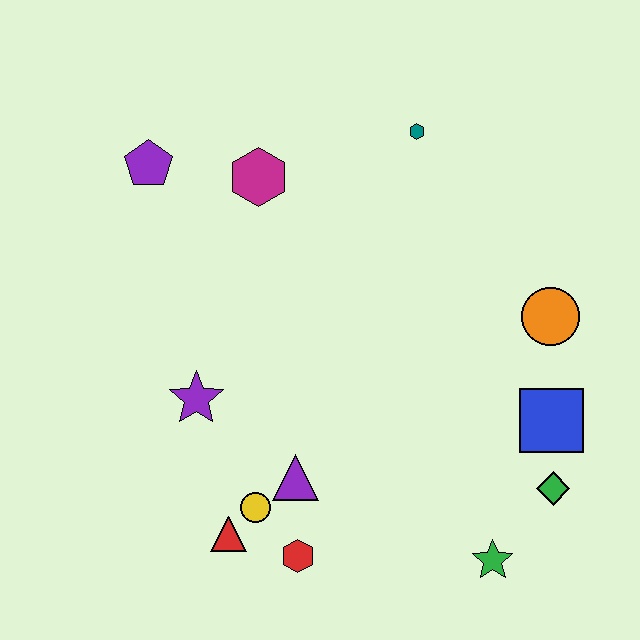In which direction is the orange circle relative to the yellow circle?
The orange circle is to the right of the yellow circle.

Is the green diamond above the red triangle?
Yes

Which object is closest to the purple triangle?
The yellow circle is closest to the purple triangle.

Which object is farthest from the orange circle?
The purple pentagon is farthest from the orange circle.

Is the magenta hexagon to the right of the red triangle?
Yes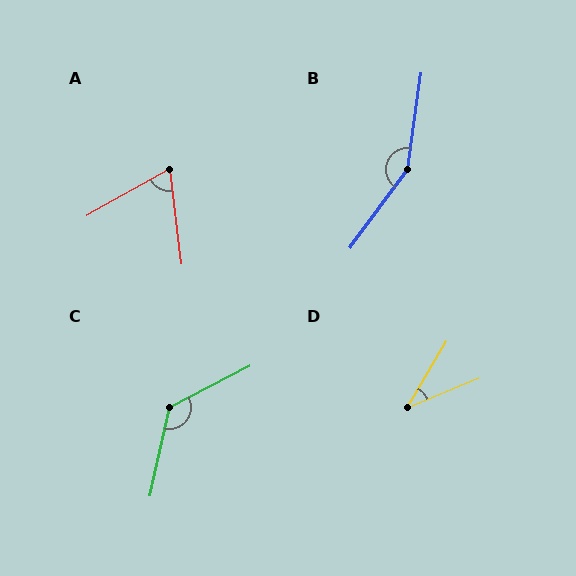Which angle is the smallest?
D, at approximately 37 degrees.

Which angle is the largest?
B, at approximately 152 degrees.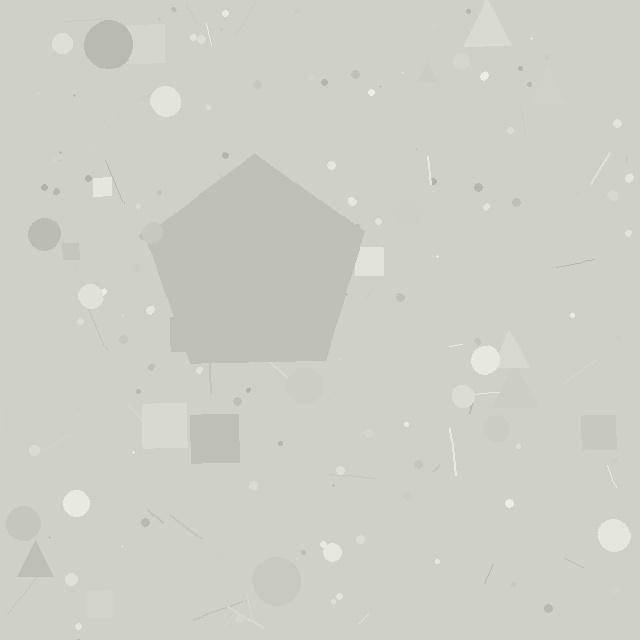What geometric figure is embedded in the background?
A pentagon is embedded in the background.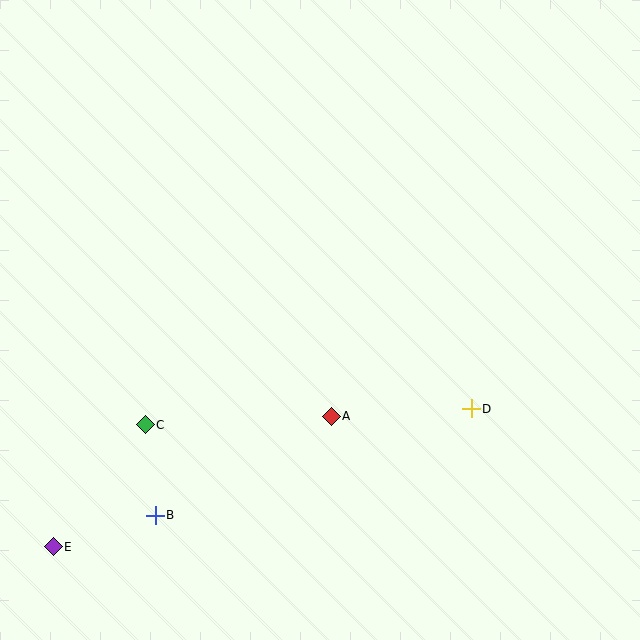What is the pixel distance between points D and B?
The distance between D and B is 334 pixels.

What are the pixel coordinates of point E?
Point E is at (53, 547).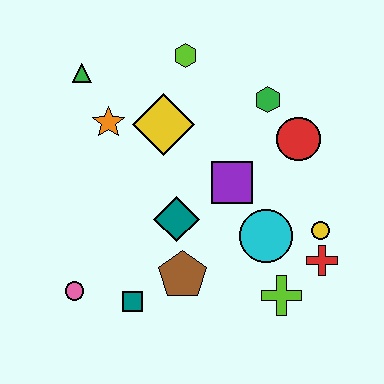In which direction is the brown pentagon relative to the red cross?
The brown pentagon is to the left of the red cross.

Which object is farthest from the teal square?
The lime hexagon is farthest from the teal square.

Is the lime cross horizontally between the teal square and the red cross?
Yes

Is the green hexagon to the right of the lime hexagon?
Yes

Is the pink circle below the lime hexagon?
Yes